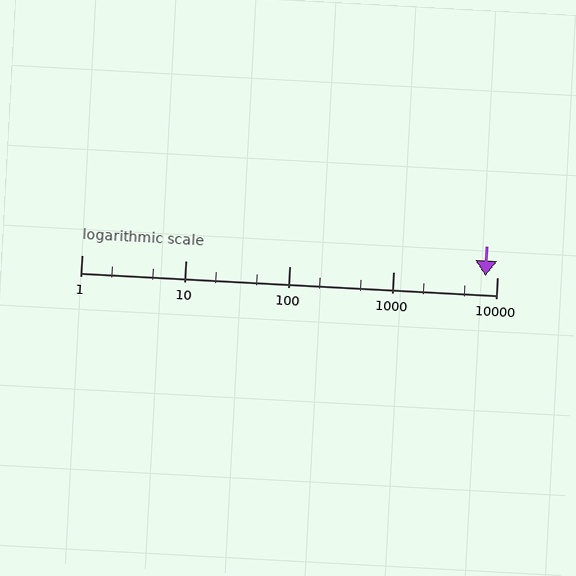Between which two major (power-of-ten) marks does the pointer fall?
The pointer is between 1000 and 10000.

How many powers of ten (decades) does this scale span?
The scale spans 4 decades, from 1 to 10000.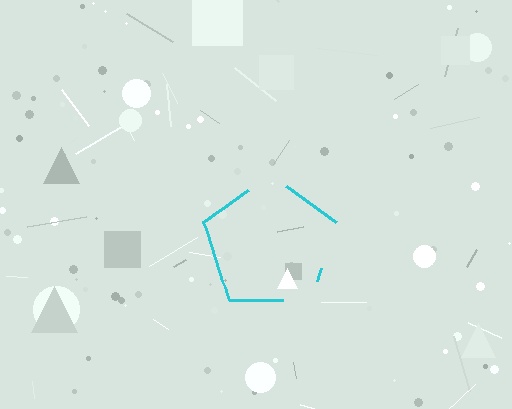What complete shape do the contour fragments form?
The contour fragments form a pentagon.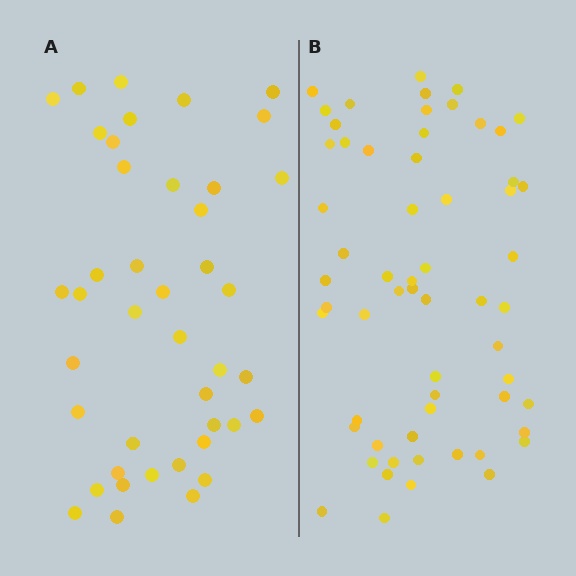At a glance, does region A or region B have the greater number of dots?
Region B (the right region) has more dots.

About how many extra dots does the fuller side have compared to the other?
Region B has approximately 20 more dots than region A.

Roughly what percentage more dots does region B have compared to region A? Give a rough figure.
About 45% more.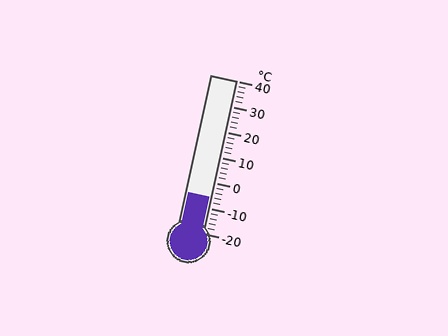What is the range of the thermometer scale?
The thermometer scale ranges from -20°C to 40°C.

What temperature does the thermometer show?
The thermometer shows approximately -6°C.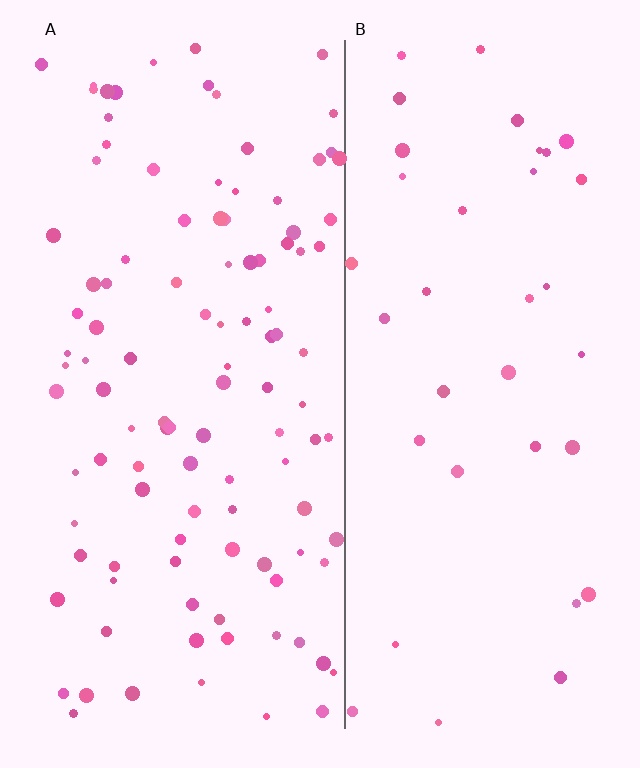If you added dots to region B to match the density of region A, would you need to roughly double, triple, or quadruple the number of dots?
Approximately triple.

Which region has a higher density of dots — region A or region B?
A (the left).